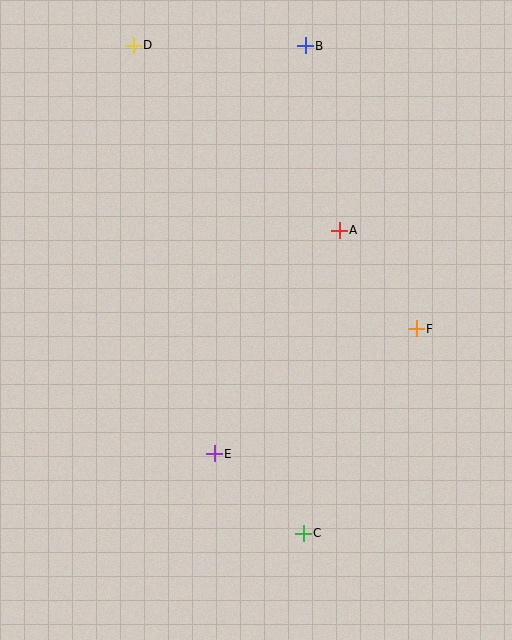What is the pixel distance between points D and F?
The distance between D and F is 401 pixels.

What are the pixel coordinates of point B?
Point B is at (305, 46).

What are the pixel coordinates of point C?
Point C is at (303, 533).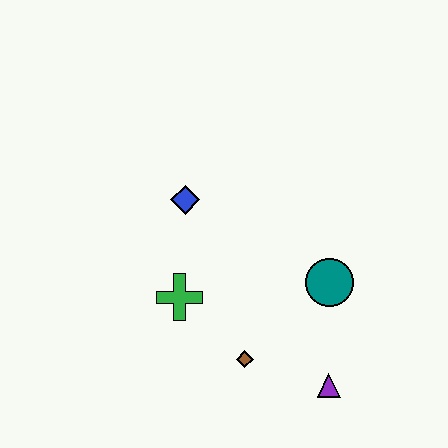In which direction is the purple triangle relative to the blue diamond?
The purple triangle is below the blue diamond.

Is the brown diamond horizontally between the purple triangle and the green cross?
Yes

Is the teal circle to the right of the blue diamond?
Yes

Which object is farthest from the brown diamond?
The blue diamond is farthest from the brown diamond.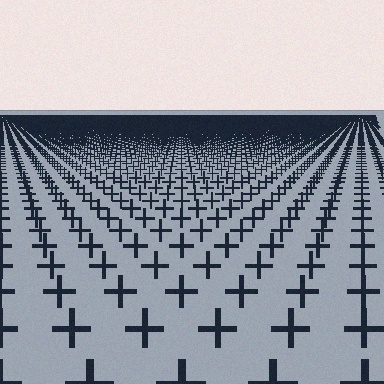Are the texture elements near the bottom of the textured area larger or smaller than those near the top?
Larger. Near the bottom, elements are closer to the viewer and appear at a bigger on-screen size.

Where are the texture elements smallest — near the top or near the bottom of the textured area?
Near the top.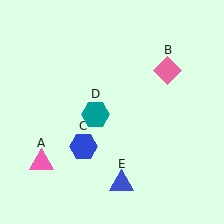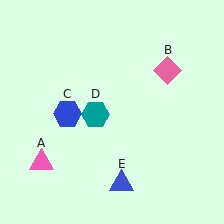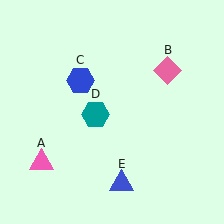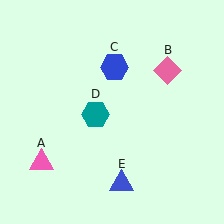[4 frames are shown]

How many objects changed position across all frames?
1 object changed position: blue hexagon (object C).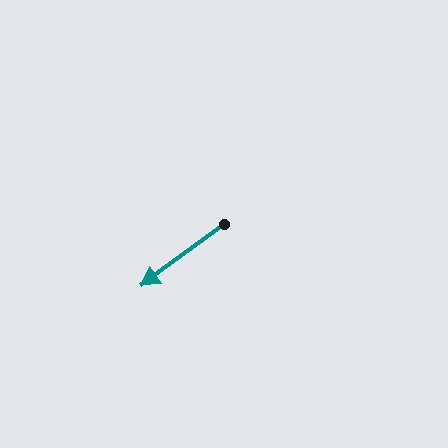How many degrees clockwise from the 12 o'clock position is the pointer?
Approximately 233 degrees.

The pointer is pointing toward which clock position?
Roughly 8 o'clock.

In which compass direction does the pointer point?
Southwest.